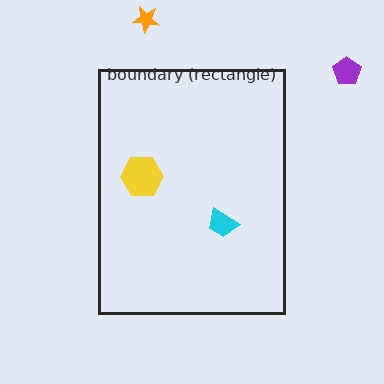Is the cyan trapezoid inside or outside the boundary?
Inside.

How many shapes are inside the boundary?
2 inside, 2 outside.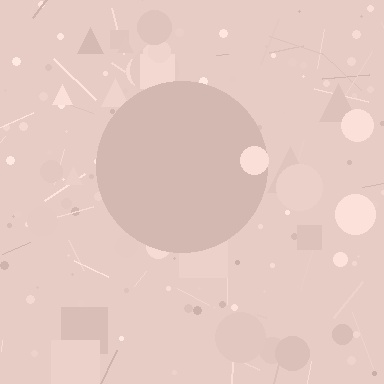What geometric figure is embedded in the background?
A circle is embedded in the background.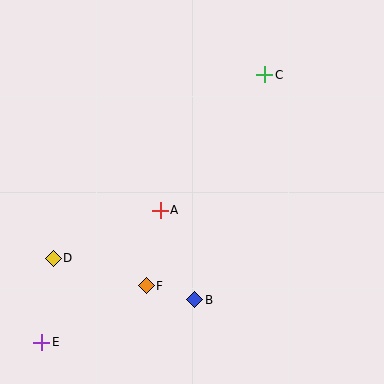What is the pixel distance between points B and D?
The distance between B and D is 147 pixels.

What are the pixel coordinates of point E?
Point E is at (42, 342).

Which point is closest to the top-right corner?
Point C is closest to the top-right corner.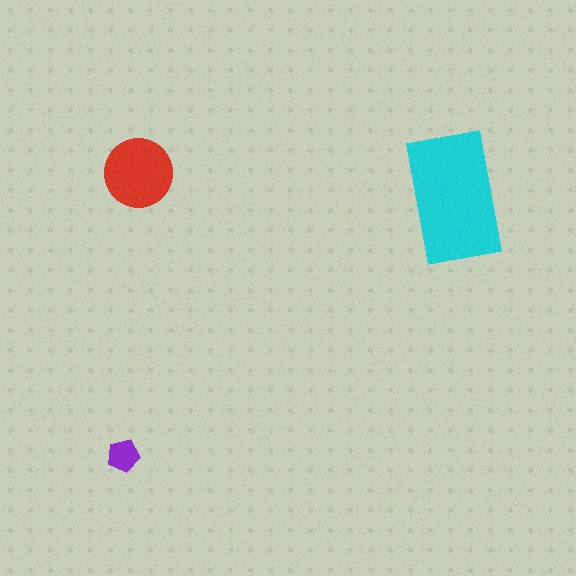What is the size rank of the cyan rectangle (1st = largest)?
1st.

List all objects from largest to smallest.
The cyan rectangle, the red circle, the purple pentagon.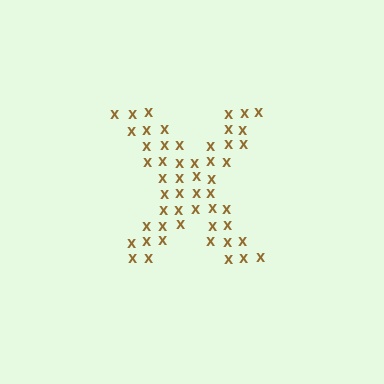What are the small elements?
The small elements are letter X's.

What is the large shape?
The large shape is the letter X.